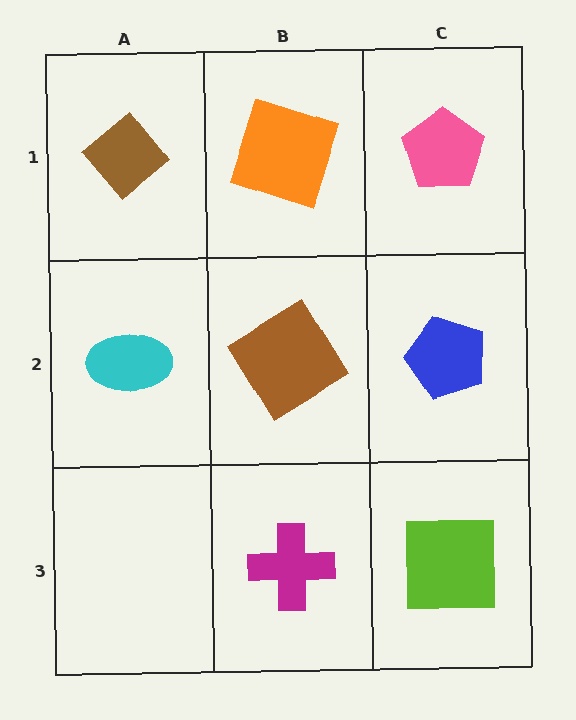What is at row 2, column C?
A blue pentagon.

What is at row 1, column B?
An orange square.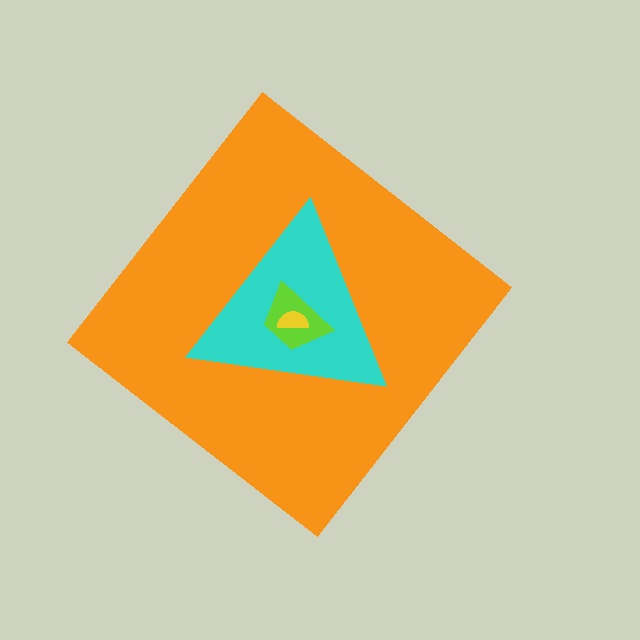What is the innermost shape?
The yellow semicircle.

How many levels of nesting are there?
4.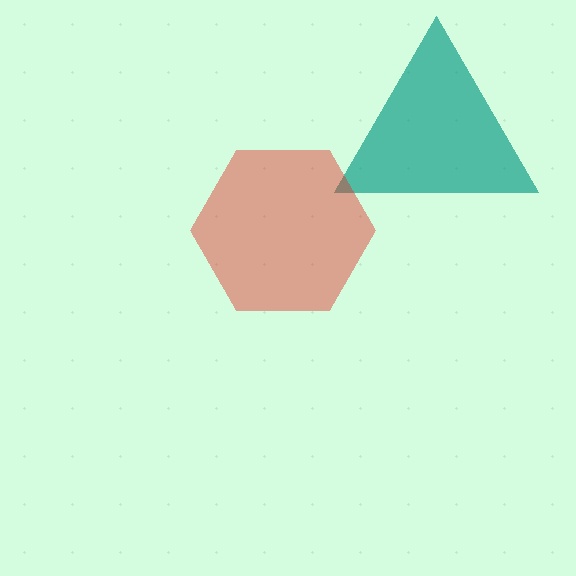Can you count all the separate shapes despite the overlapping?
Yes, there are 2 separate shapes.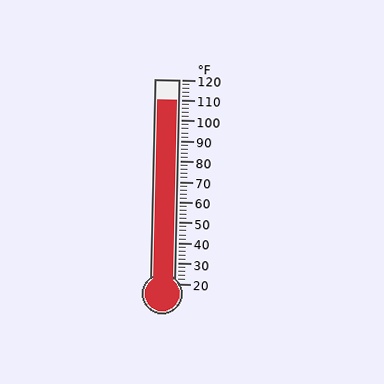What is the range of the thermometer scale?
The thermometer scale ranges from 20°F to 120°F.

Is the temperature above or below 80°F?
The temperature is above 80°F.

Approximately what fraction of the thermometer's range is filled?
The thermometer is filled to approximately 90% of its range.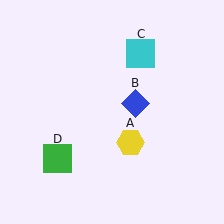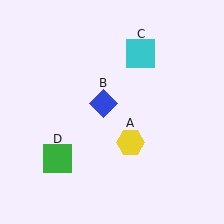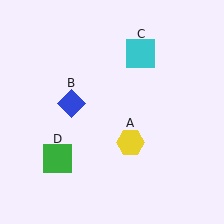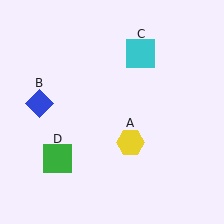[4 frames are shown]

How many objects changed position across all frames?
1 object changed position: blue diamond (object B).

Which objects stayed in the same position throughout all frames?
Yellow hexagon (object A) and cyan square (object C) and green square (object D) remained stationary.